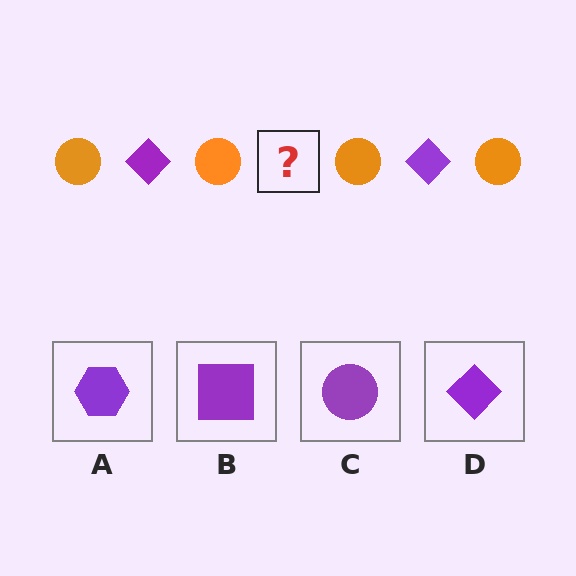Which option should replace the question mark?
Option D.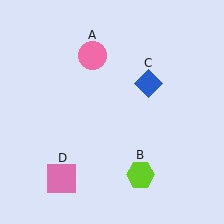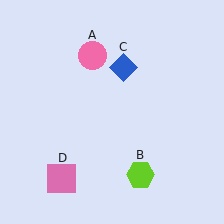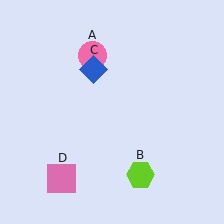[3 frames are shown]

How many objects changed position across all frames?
1 object changed position: blue diamond (object C).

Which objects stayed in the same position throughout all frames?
Pink circle (object A) and lime hexagon (object B) and pink square (object D) remained stationary.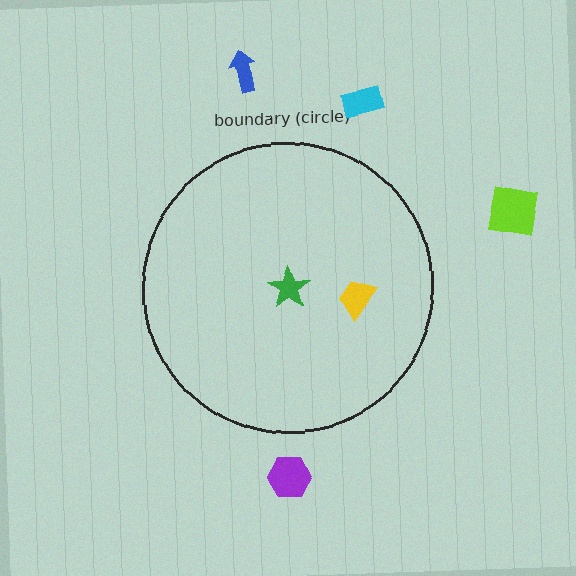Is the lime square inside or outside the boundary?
Outside.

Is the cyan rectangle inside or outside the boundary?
Outside.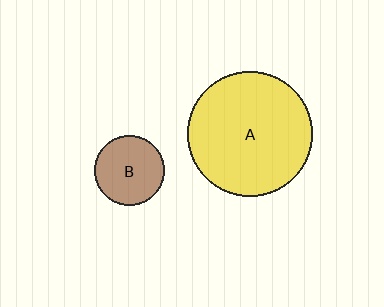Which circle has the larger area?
Circle A (yellow).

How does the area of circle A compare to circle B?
Approximately 3.2 times.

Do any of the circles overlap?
No, none of the circles overlap.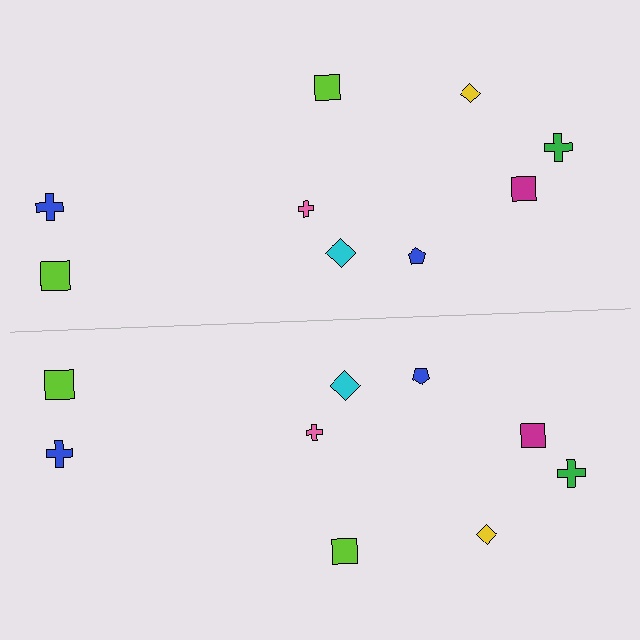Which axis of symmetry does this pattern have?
The pattern has a horizontal axis of symmetry running through the center of the image.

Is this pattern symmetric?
Yes, this pattern has bilateral (reflection) symmetry.